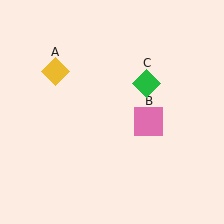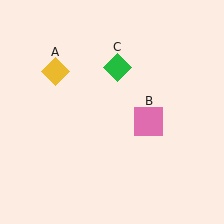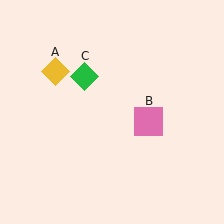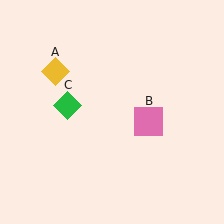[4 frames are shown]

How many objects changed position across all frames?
1 object changed position: green diamond (object C).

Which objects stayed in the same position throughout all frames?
Yellow diamond (object A) and pink square (object B) remained stationary.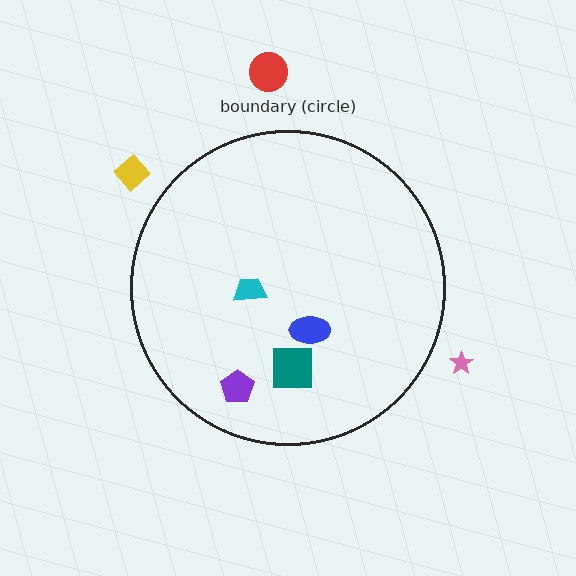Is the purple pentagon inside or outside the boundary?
Inside.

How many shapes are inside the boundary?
4 inside, 3 outside.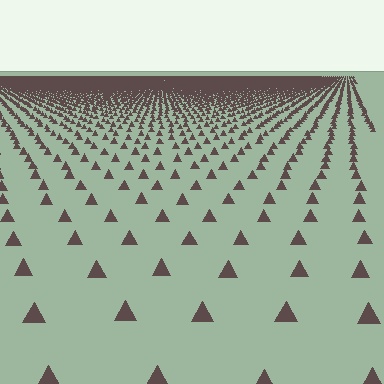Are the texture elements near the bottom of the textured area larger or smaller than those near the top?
Larger. Near the bottom, elements are closer to the viewer and appear at a bigger on-screen size.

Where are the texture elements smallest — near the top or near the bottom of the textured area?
Near the top.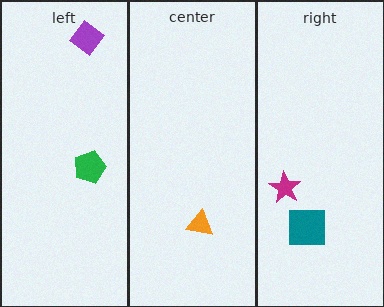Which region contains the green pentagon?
The left region.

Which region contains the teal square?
The right region.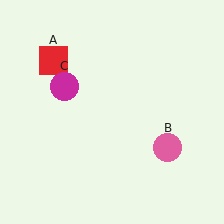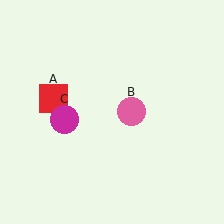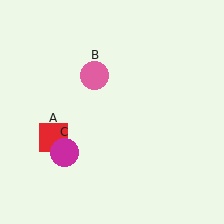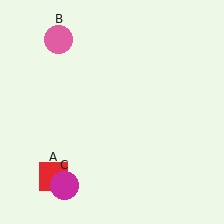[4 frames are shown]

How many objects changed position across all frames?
3 objects changed position: red square (object A), pink circle (object B), magenta circle (object C).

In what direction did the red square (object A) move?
The red square (object A) moved down.